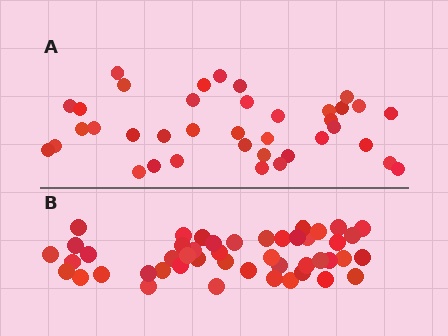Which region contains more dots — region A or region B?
Region B (the bottom region) has more dots.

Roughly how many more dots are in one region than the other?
Region B has roughly 8 or so more dots than region A.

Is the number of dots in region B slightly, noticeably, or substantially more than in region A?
Region B has only slightly more — the two regions are fairly close. The ratio is roughly 1.2 to 1.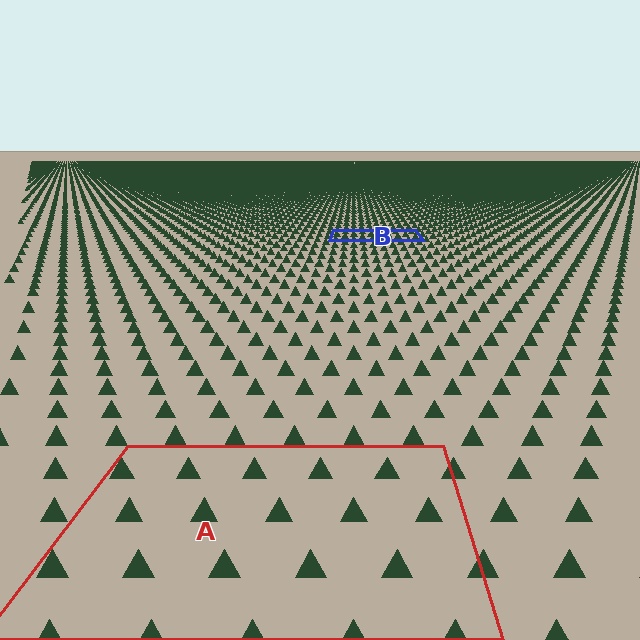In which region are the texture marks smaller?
The texture marks are smaller in region B, because it is farther away.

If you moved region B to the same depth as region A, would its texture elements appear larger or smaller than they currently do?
They would appear larger. At a closer depth, the same texture elements are projected at a bigger on-screen size.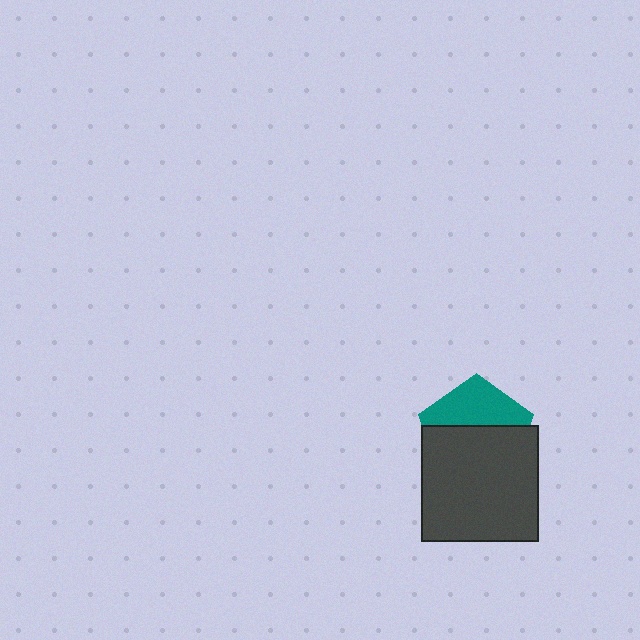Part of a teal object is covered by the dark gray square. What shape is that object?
It is a pentagon.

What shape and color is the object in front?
The object in front is a dark gray square.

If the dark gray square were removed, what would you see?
You would see the complete teal pentagon.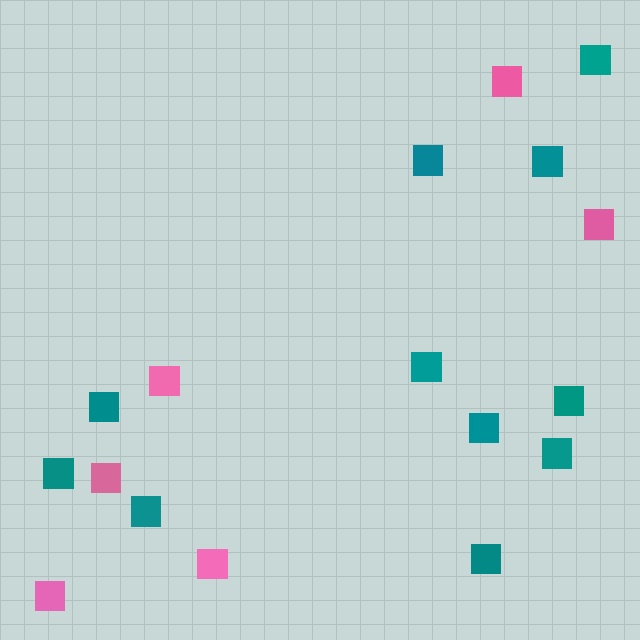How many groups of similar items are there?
There are 2 groups: one group of pink squares (6) and one group of teal squares (11).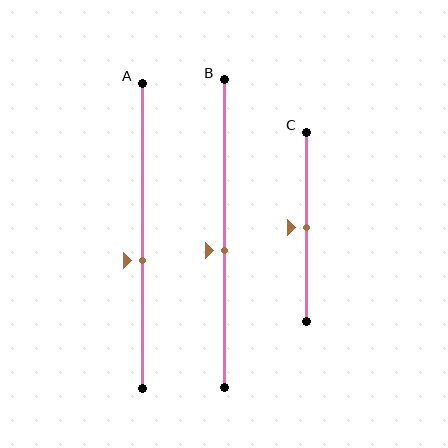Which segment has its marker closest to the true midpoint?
Segment C has its marker closest to the true midpoint.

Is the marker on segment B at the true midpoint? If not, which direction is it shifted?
No, the marker on segment B is shifted downward by about 6% of the segment length.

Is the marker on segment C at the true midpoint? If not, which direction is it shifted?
Yes, the marker on segment C is at the true midpoint.